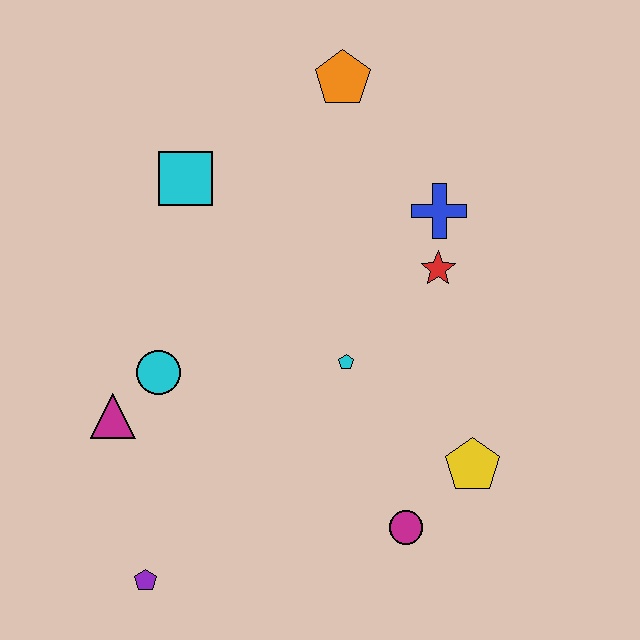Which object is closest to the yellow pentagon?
The magenta circle is closest to the yellow pentagon.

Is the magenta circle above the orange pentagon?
No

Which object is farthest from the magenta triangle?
The orange pentagon is farthest from the magenta triangle.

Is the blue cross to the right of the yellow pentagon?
No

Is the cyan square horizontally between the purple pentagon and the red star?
Yes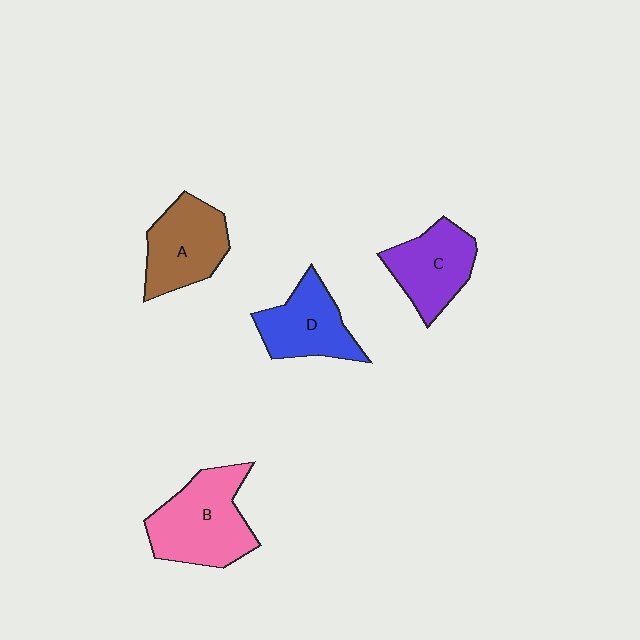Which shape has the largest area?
Shape B (pink).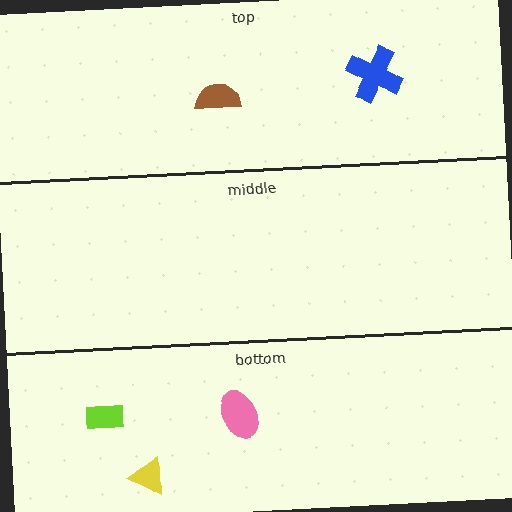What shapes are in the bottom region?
The pink ellipse, the yellow triangle, the lime rectangle.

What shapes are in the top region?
The brown semicircle, the blue cross.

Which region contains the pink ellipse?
The bottom region.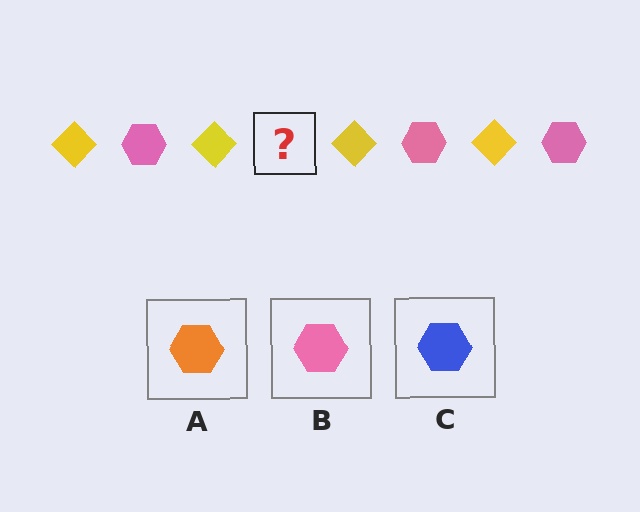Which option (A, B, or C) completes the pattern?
B.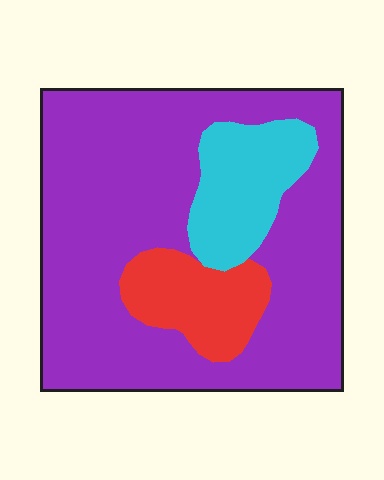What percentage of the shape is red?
Red takes up about one eighth (1/8) of the shape.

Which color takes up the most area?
Purple, at roughly 75%.